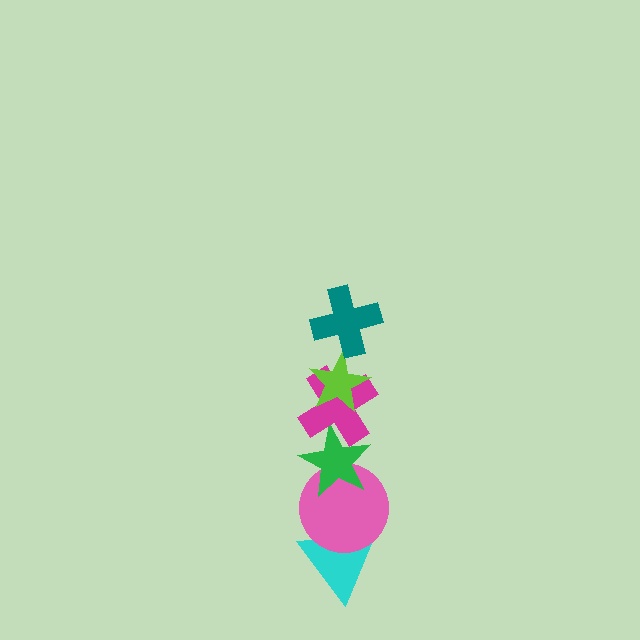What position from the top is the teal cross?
The teal cross is 1st from the top.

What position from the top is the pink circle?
The pink circle is 5th from the top.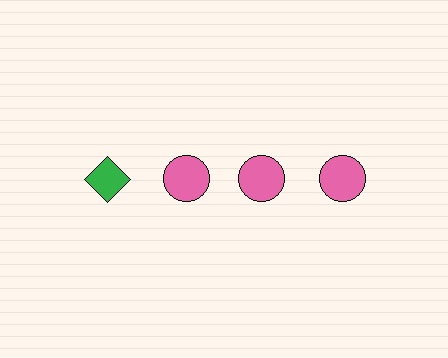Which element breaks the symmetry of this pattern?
The green diamond in the top row, leftmost column breaks the symmetry. All other shapes are pink circles.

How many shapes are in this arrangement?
There are 4 shapes arranged in a grid pattern.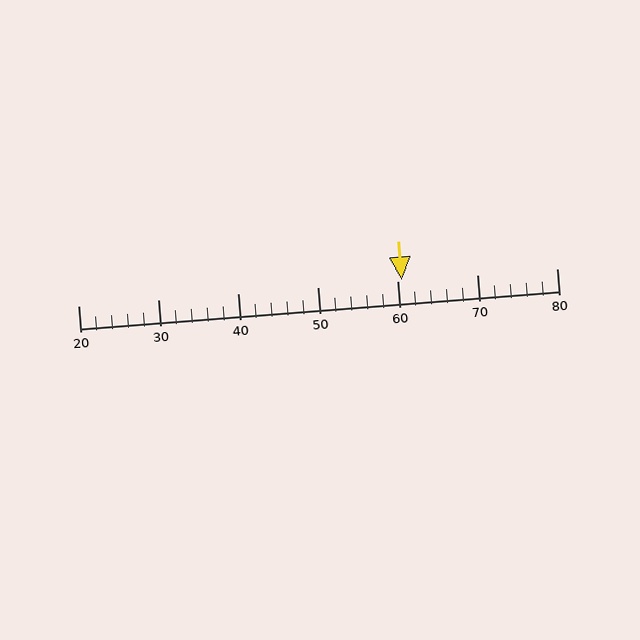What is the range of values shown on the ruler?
The ruler shows values from 20 to 80.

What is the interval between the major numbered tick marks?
The major tick marks are spaced 10 units apart.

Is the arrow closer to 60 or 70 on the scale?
The arrow is closer to 60.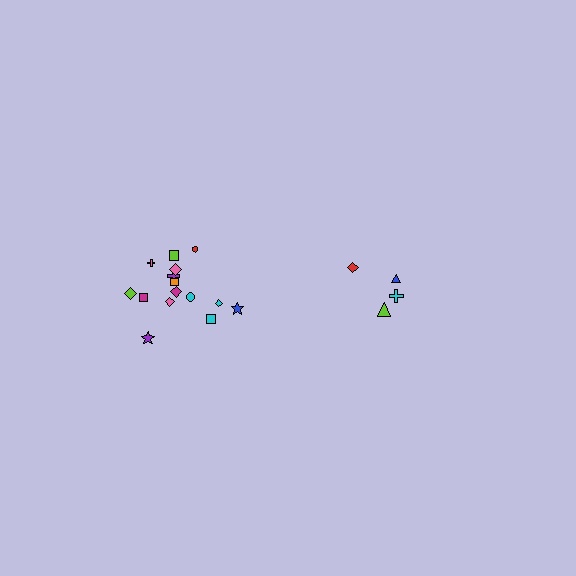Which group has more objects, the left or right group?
The left group.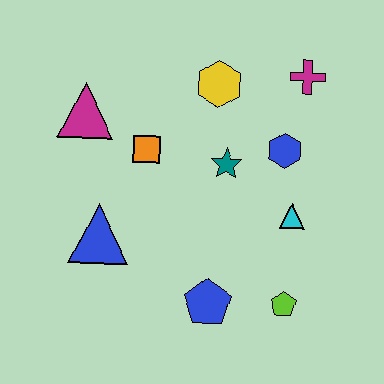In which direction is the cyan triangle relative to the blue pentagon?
The cyan triangle is above the blue pentagon.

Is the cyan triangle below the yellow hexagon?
Yes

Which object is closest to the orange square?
The magenta triangle is closest to the orange square.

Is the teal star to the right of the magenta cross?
No